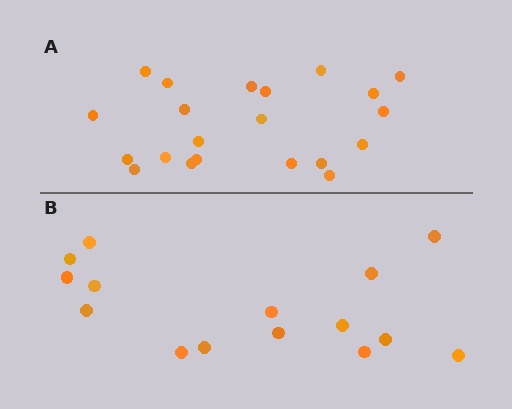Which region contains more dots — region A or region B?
Region A (the top region) has more dots.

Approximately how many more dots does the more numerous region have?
Region A has about 6 more dots than region B.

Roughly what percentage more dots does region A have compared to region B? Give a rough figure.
About 40% more.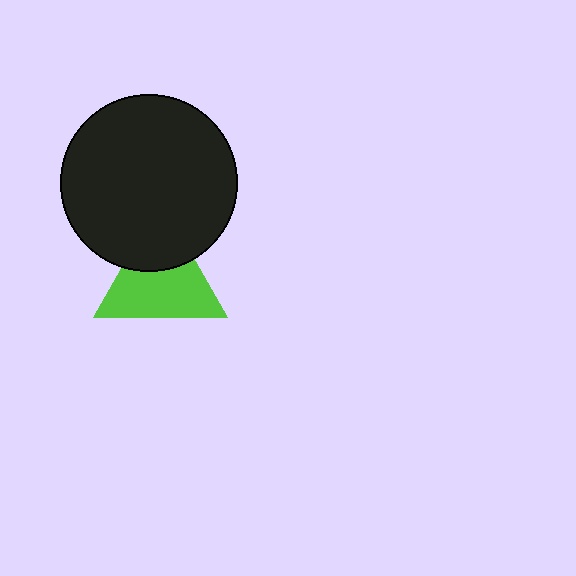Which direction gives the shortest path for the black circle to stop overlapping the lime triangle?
Moving up gives the shortest separation.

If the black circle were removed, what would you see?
You would see the complete lime triangle.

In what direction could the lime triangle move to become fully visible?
The lime triangle could move down. That would shift it out from behind the black circle entirely.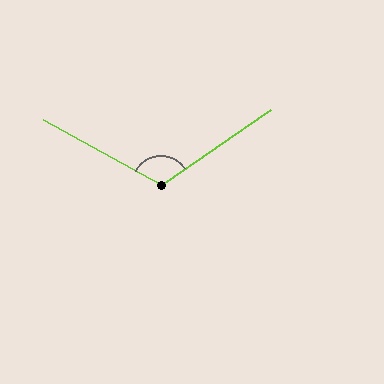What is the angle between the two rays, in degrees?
Approximately 117 degrees.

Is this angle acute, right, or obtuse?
It is obtuse.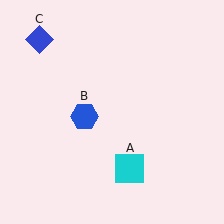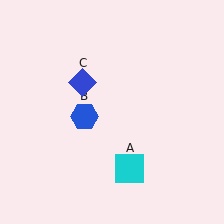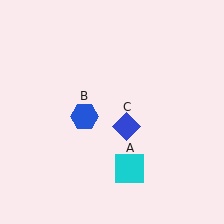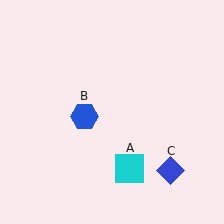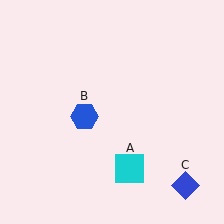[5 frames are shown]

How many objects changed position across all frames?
1 object changed position: blue diamond (object C).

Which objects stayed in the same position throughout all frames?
Cyan square (object A) and blue hexagon (object B) remained stationary.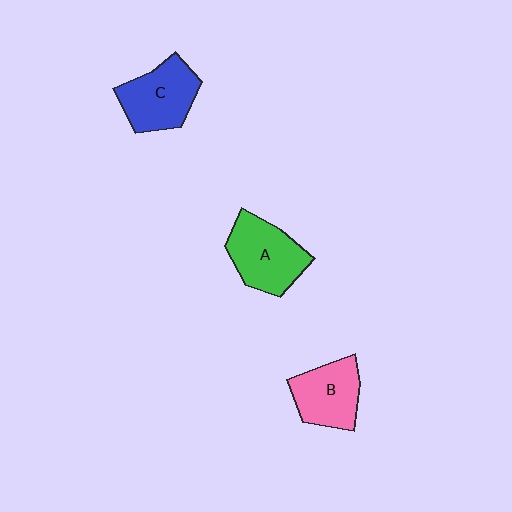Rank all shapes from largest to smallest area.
From largest to smallest: A (green), C (blue), B (pink).